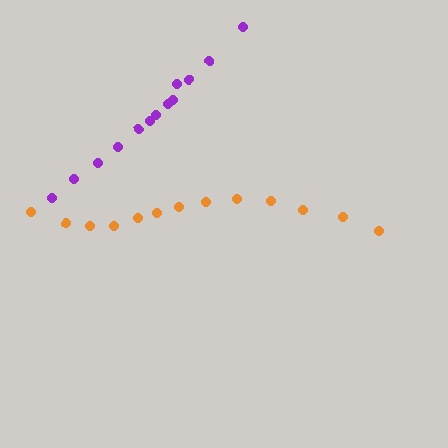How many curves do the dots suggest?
There are 2 distinct paths.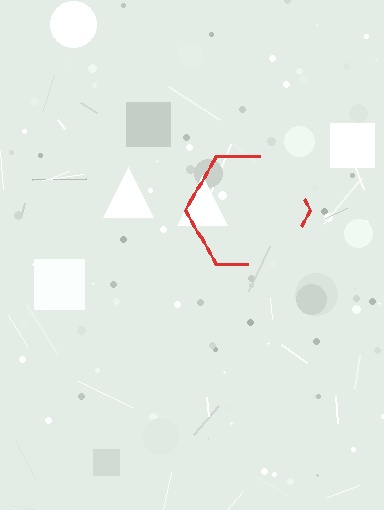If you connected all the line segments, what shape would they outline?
They would outline a hexagon.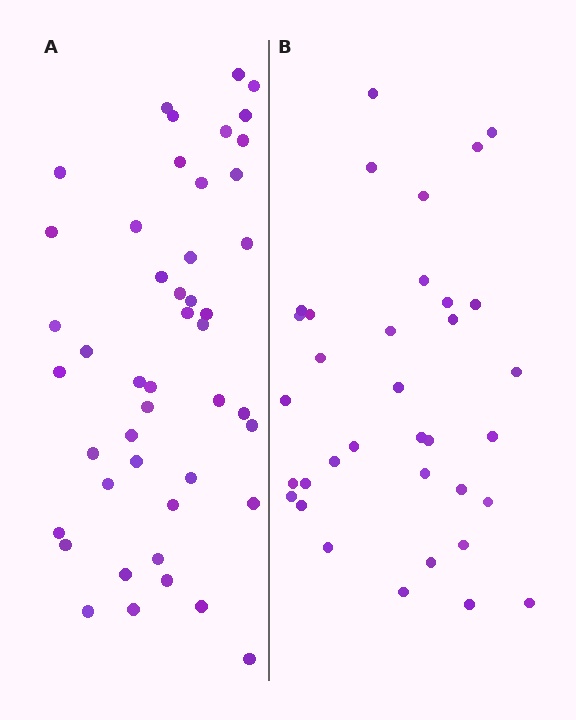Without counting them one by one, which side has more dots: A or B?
Region A (the left region) has more dots.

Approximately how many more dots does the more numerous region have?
Region A has roughly 12 or so more dots than region B.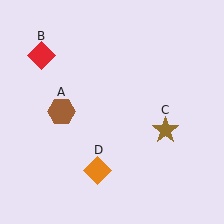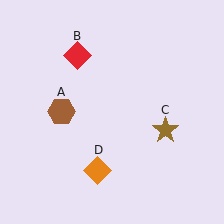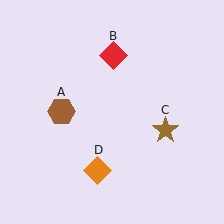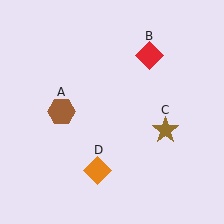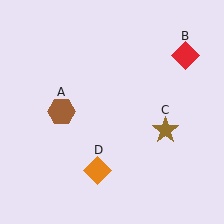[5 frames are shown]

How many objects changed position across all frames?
1 object changed position: red diamond (object B).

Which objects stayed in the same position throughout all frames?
Brown hexagon (object A) and brown star (object C) and orange diamond (object D) remained stationary.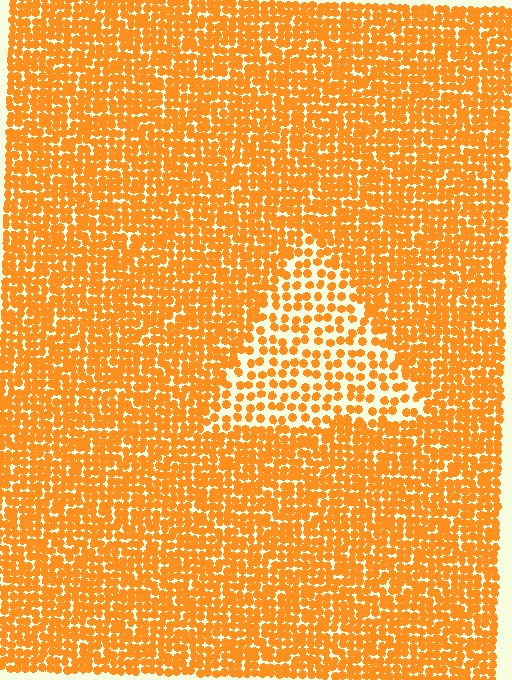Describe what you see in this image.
The image contains small orange elements arranged at two different densities. A triangle-shaped region is visible where the elements are less densely packed than the surrounding area.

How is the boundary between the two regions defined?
The boundary is defined by a change in element density (approximately 2.0x ratio). All elements are the same color, size, and shape.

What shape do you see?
I see a triangle.